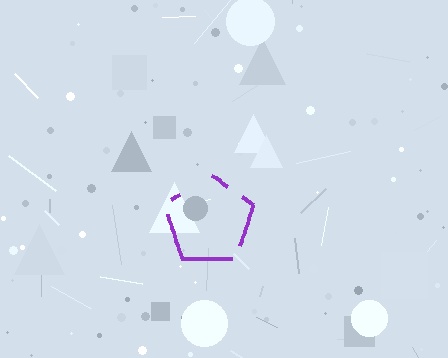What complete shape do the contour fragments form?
The contour fragments form a pentagon.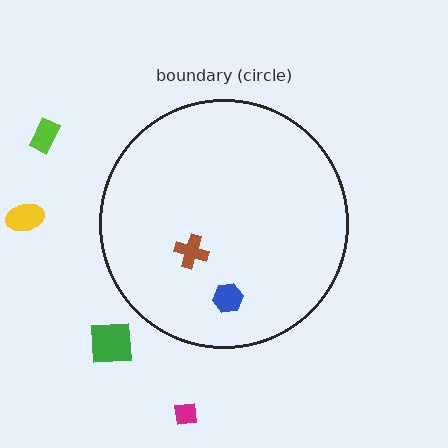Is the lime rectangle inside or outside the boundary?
Outside.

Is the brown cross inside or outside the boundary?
Inside.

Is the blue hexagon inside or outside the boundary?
Inside.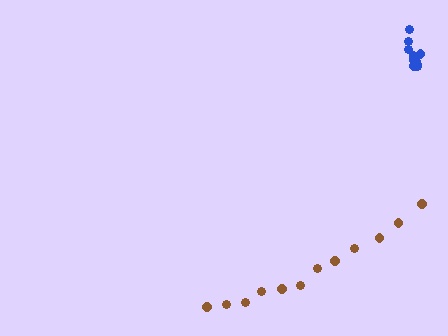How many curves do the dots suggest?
There are 2 distinct paths.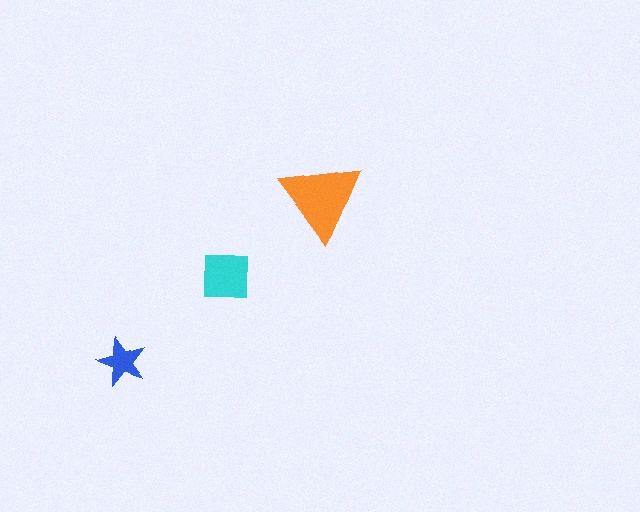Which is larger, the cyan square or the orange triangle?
The orange triangle.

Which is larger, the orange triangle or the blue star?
The orange triangle.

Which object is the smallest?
The blue star.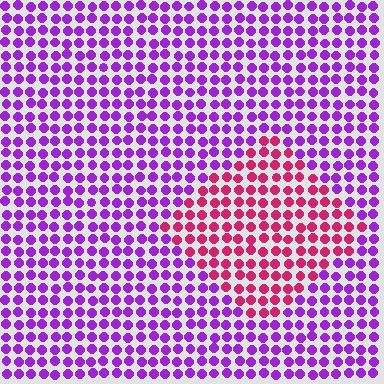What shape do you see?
I see a diamond.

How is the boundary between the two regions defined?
The boundary is defined purely by a slight shift in hue (about 52 degrees). Spacing, size, and orientation are identical on both sides.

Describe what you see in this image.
The image is filled with small purple elements in a uniform arrangement. A diamond-shaped region is visible where the elements are tinted to a slightly different hue, forming a subtle color boundary.